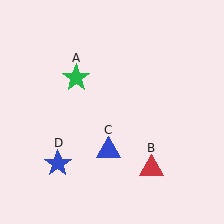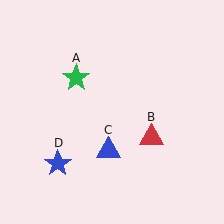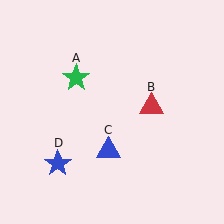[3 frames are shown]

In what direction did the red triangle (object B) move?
The red triangle (object B) moved up.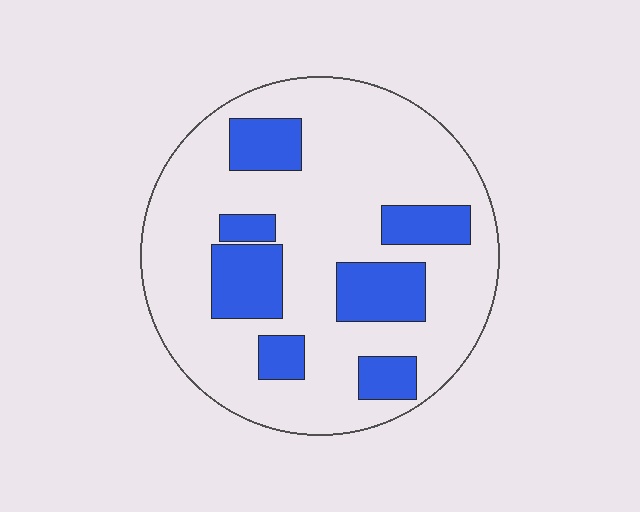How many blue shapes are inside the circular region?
7.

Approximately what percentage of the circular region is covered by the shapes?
Approximately 25%.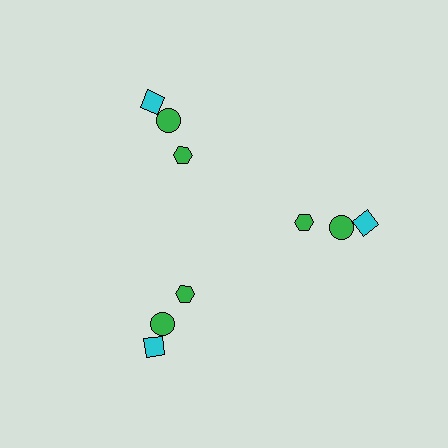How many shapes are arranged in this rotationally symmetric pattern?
There are 9 shapes, arranged in 3 groups of 3.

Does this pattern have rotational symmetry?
Yes, this pattern has 3-fold rotational symmetry. It looks the same after rotating 120 degrees around the center.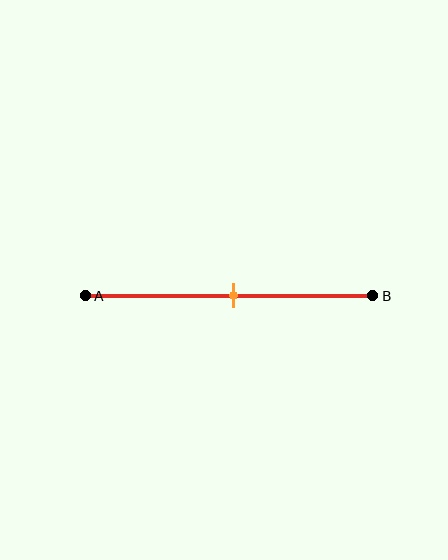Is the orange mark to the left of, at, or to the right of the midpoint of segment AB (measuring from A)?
The orange mark is approximately at the midpoint of segment AB.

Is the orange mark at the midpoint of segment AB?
Yes, the mark is approximately at the midpoint.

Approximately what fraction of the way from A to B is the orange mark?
The orange mark is approximately 50% of the way from A to B.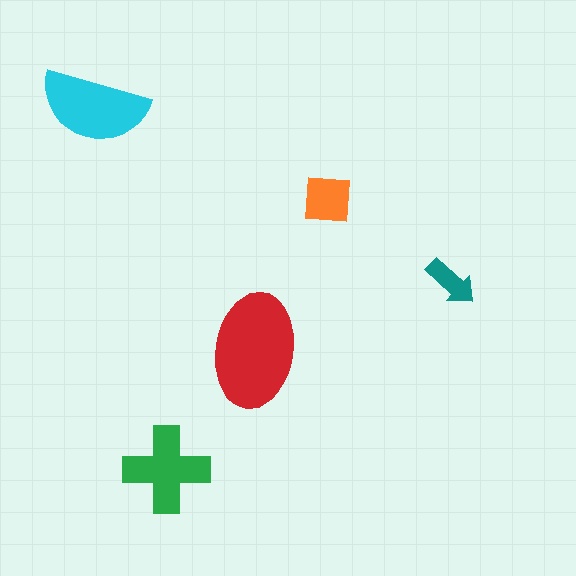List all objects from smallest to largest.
The teal arrow, the orange square, the green cross, the cyan semicircle, the red ellipse.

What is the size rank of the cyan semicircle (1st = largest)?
2nd.